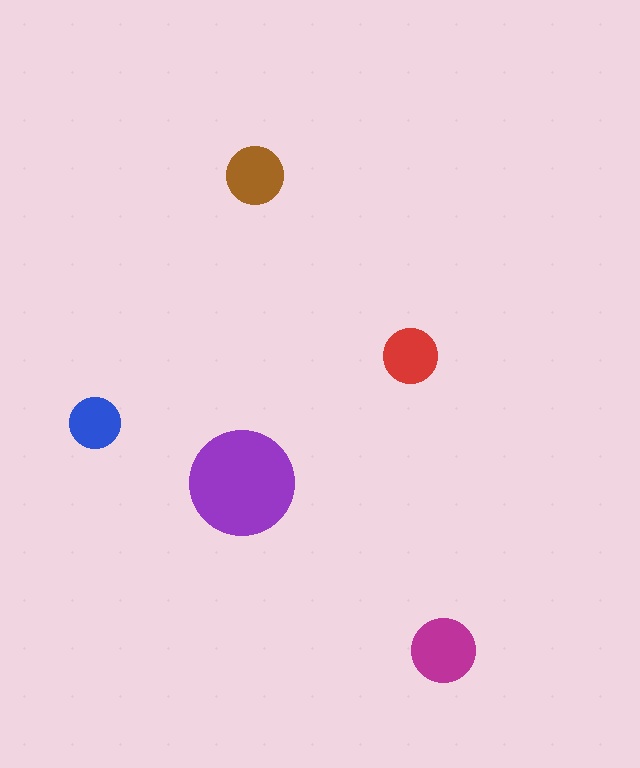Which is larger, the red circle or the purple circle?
The purple one.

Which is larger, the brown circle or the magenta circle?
The magenta one.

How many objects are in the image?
There are 5 objects in the image.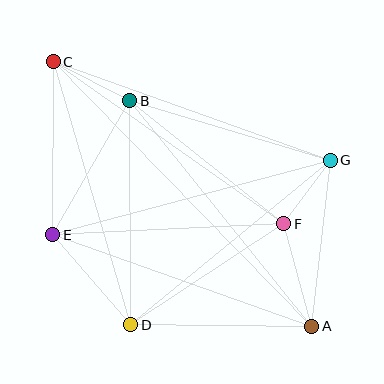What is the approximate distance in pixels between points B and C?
The distance between B and C is approximately 86 pixels.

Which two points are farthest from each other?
Points A and C are farthest from each other.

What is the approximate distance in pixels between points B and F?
The distance between B and F is approximately 197 pixels.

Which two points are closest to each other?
Points F and G are closest to each other.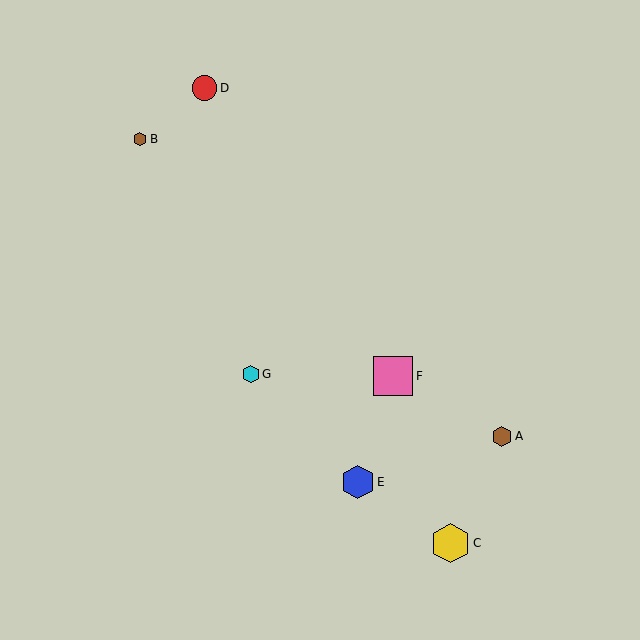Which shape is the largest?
The yellow hexagon (labeled C) is the largest.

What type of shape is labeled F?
Shape F is a pink square.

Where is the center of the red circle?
The center of the red circle is at (205, 88).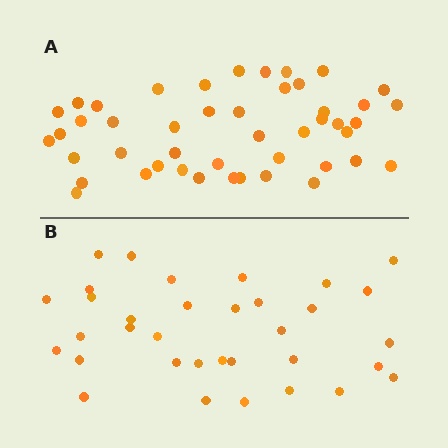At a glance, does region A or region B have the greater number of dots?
Region A (the top region) has more dots.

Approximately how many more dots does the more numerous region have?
Region A has roughly 12 or so more dots than region B.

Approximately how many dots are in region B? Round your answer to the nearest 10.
About 30 dots. (The exact count is 34, which rounds to 30.)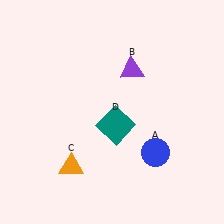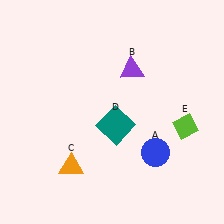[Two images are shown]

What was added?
A lime diamond (E) was added in Image 2.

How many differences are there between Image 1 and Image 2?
There is 1 difference between the two images.